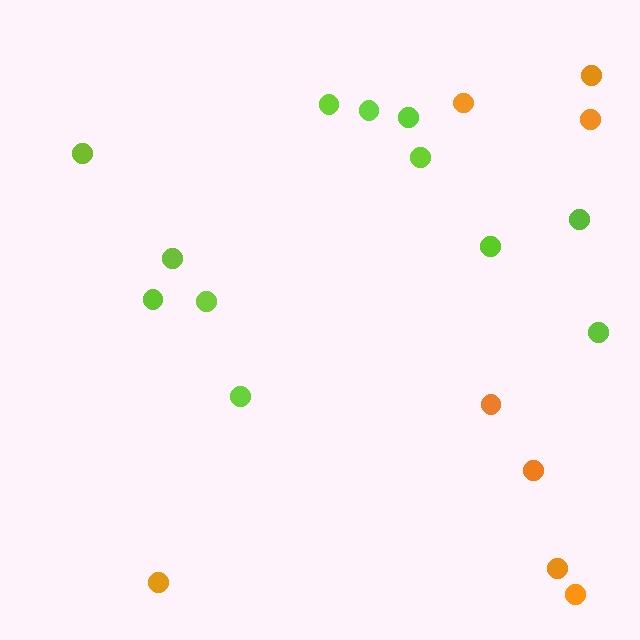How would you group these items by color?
There are 2 groups: one group of orange circles (8) and one group of lime circles (12).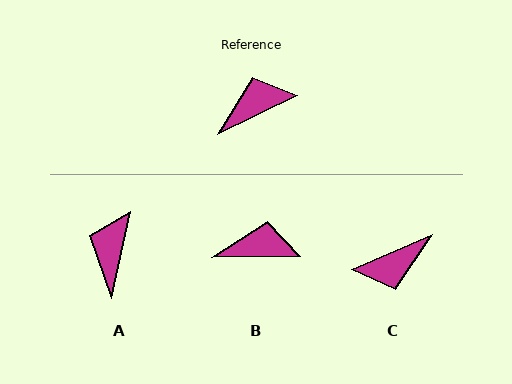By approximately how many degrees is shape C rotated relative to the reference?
Approximately 177 degrees counter-clockwise.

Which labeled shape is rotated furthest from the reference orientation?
C, about 177 degrees away.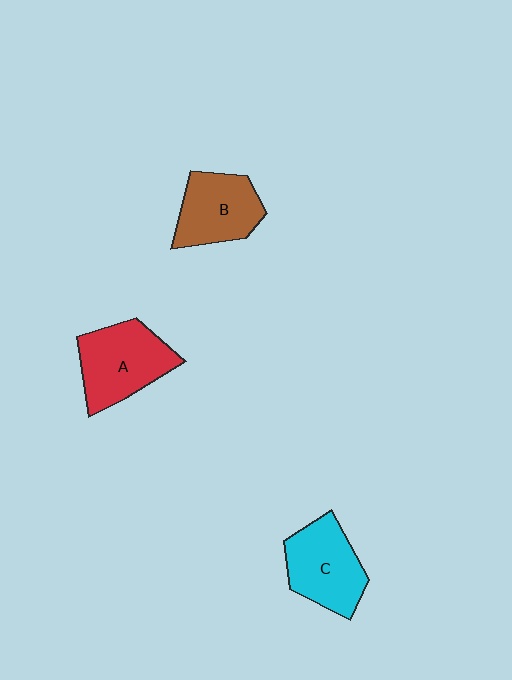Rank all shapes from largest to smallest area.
From largest to smallest: A (red), C (cyan), B (brown).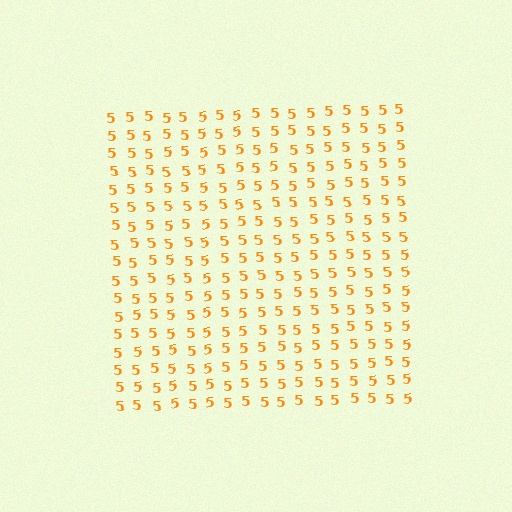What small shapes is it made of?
It is made of small digit 5's.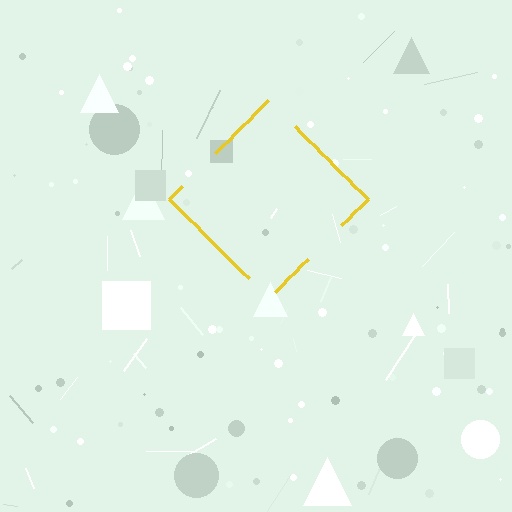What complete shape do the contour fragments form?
The contour fragments form a diamond.